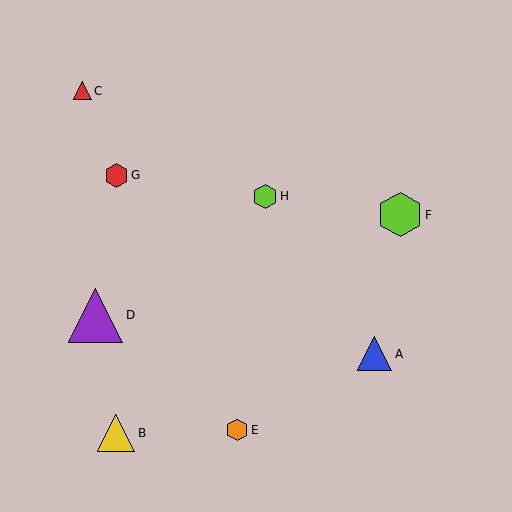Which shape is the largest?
The purple triangle (labeled D) is the largest.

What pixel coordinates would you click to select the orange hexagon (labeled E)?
Click at (237, 430) to select the orange hexagon E.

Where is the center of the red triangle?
The center of the red triangle is at (82, 91).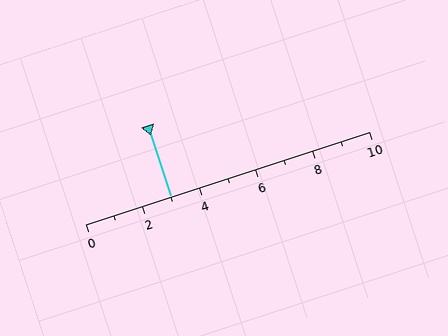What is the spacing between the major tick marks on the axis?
The major ticks are spaced 2 apart.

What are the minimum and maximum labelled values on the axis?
The axis runs from 0 to 10.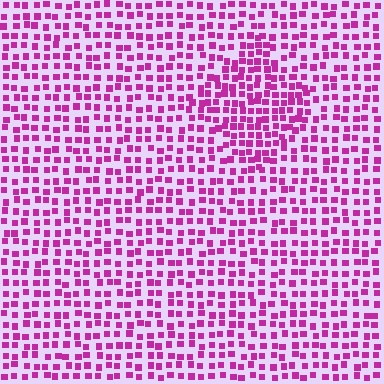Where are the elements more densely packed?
The elements are more densely packed inside the diamond boundary.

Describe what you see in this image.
The image contains small magenta elements arranged at two different densities. A diamond-shaped region is visible where the elements are more densely packed than the surrounding area.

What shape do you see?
I see a diamond.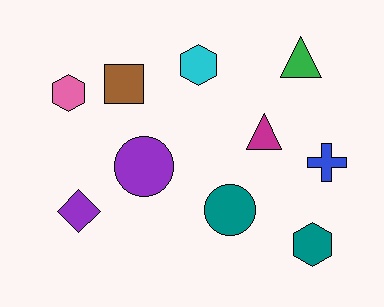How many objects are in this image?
There are 10 objects.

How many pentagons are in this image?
There are no pentagons.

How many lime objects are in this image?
There are no lime objects.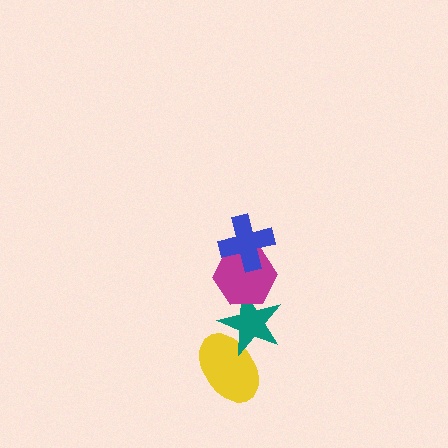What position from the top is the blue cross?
The blue cross is 1st from the top.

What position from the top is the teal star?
The teal star is 3rd from the top.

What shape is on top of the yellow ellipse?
The teal star is on top of the yellow ellipse.